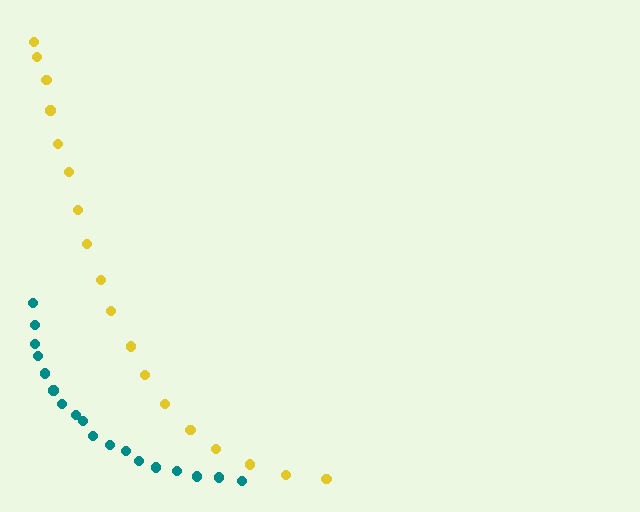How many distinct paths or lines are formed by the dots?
There are 2 distinct paths.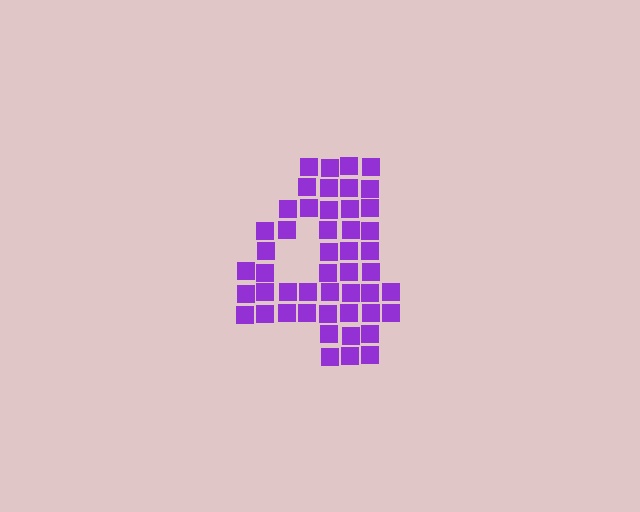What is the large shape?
The large shape is the digit 4.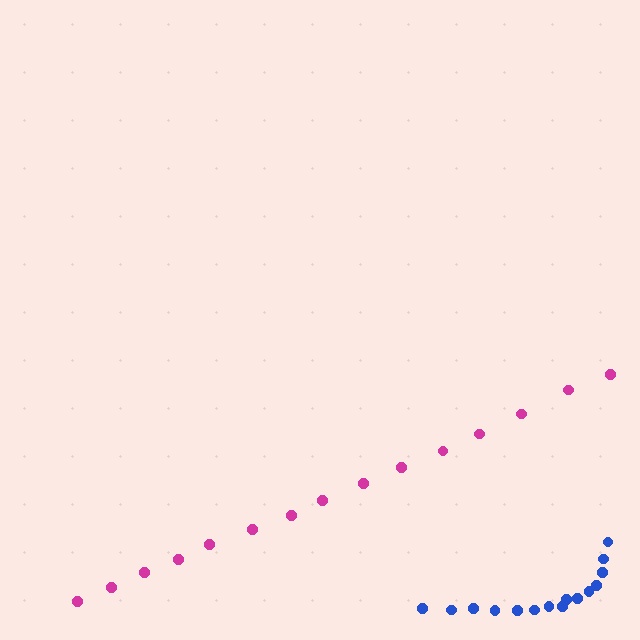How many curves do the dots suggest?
There are 2 distinct paths.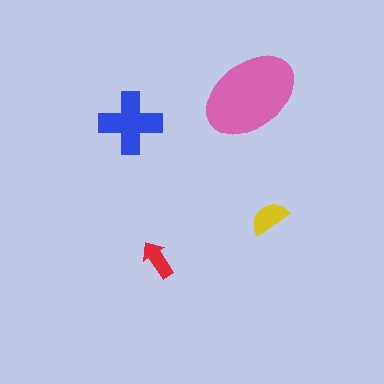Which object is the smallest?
The red arrow.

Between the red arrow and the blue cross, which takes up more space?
The blue cross.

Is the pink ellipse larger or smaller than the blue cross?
Larger.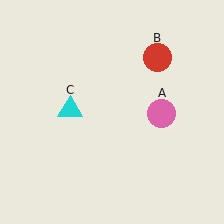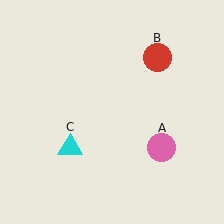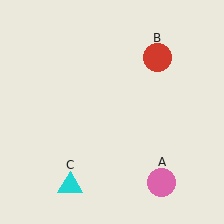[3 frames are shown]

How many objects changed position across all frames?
2 objects changed position: pink circle (object A), cyan triangle (object C).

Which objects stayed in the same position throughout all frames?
Red circle (object B) remained stationary.